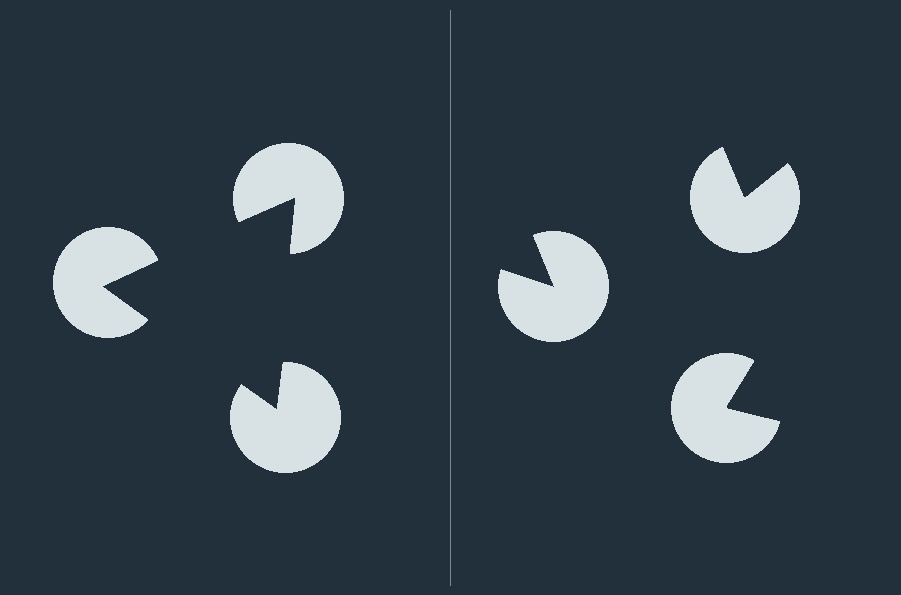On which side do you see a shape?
An illusory triangle appears on the left side. On the right side the wedge cuts are rotated, so no coherent shape forms.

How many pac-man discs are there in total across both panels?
6 — 3 on each side.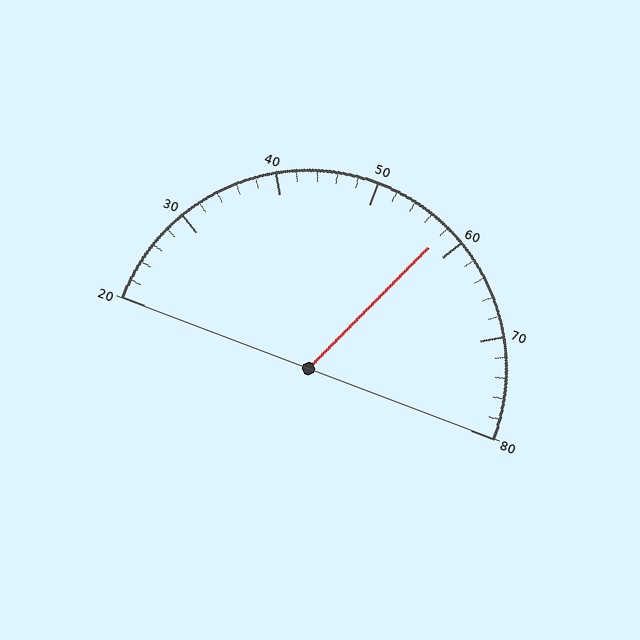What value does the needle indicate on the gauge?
The needle indicates approximately 58.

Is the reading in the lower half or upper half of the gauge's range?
The reading is in the upper half of the range (20 to 80).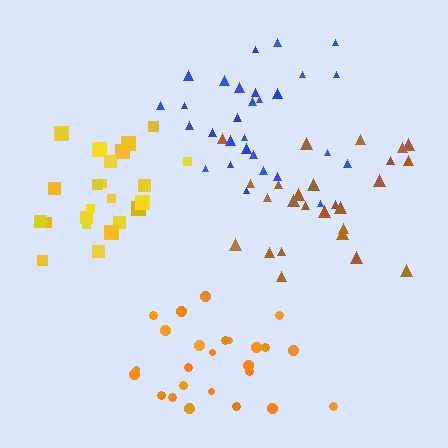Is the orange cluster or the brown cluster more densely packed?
Orange.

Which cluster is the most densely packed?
Yellow.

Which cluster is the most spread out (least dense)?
Blue.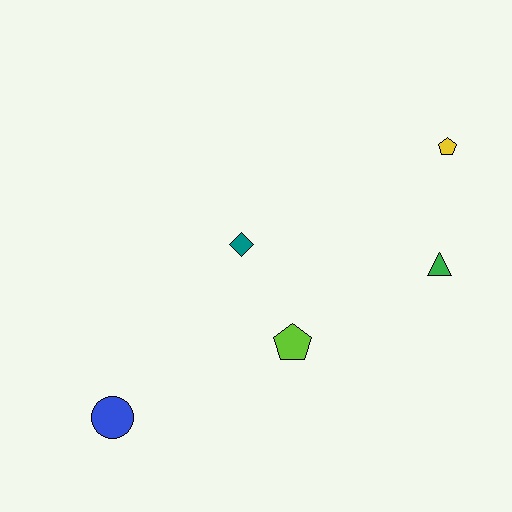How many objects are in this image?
There are 5 objects.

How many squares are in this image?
There are no squares.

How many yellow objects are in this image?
There is 1 yellow object.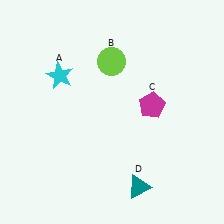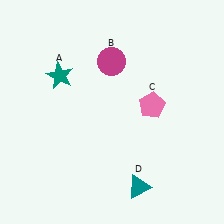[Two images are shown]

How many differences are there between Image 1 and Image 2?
There are 3 differences between the two images.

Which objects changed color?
A changed from cyan to teal. B changed from lime to magenta. C changed from magenta to pink.